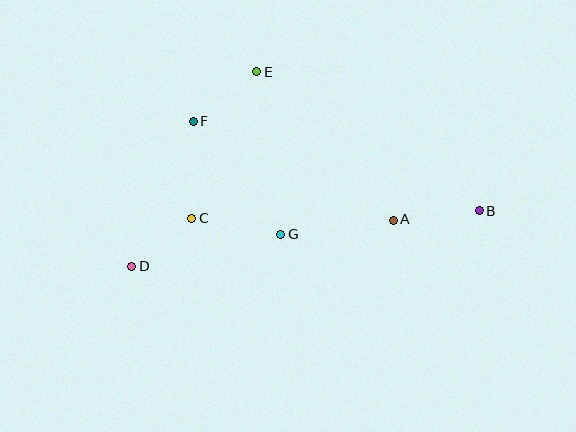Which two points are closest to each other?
Points C and D are closest to each other.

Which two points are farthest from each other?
Points B and D are farthest from each other.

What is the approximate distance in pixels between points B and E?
The distance between B and E is approximately 262 pixels.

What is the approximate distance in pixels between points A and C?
The distance between A and C is approximately 201 pixels.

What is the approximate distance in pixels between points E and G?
The distance between E and G is approximately 164 pixels.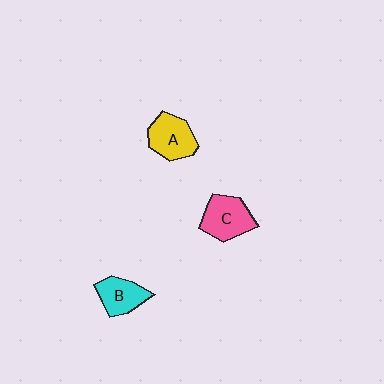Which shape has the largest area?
Shape C (pink).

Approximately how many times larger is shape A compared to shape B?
Approximately 1.2 times.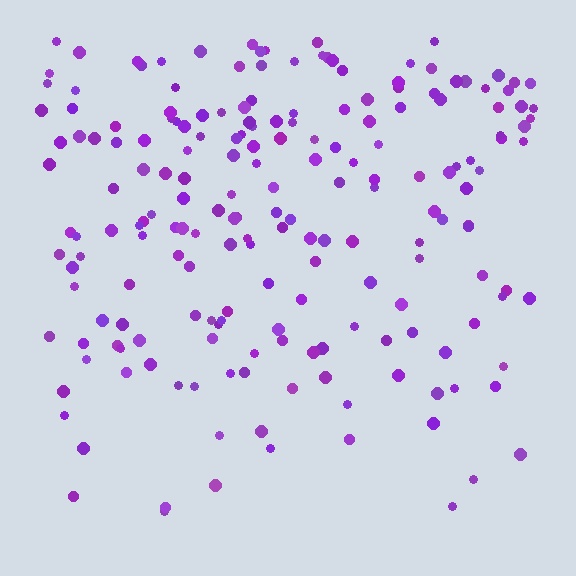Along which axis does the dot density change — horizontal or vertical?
Vertical.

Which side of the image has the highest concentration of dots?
The top.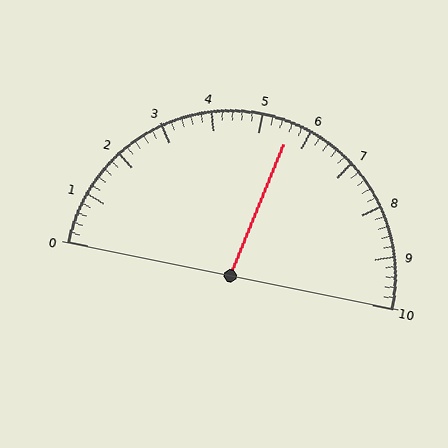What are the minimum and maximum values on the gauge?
The gauge ranges from 0 to 10.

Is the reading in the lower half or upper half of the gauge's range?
The reading is in the upper half of the range (0 to 10).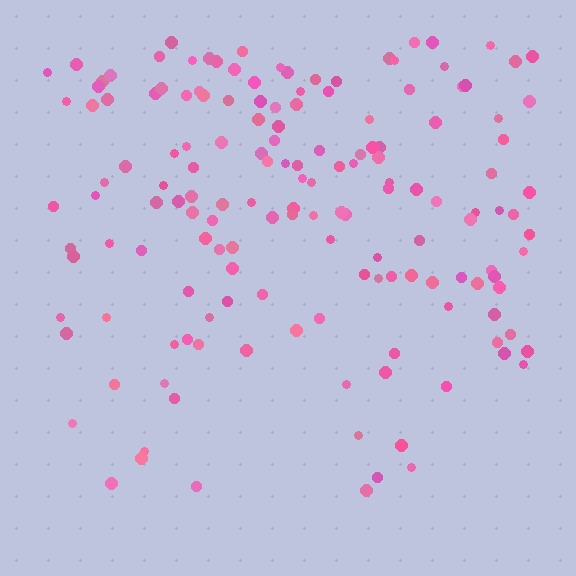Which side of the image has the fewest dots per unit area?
The bottom.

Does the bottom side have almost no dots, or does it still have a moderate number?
Still a moderate number, just noticeably fewer than the top.